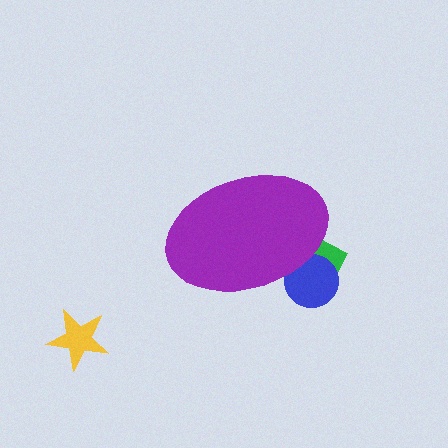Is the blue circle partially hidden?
Yes, the blue circle is partially hidden behind the purple ellipse.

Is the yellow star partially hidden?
No, the yellow star is fully visible.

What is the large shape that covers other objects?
A purple ellipse.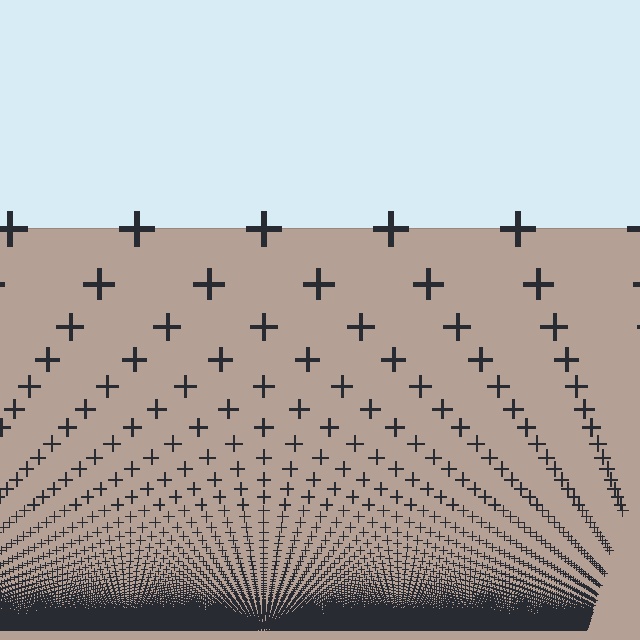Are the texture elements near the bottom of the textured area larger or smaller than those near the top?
Smaller. The gradient is inverted — elements near the bottom are smaller and denser.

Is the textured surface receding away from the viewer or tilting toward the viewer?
The surface appears to tilt toward the viewer. Texture elements get larger and sparser toward the top.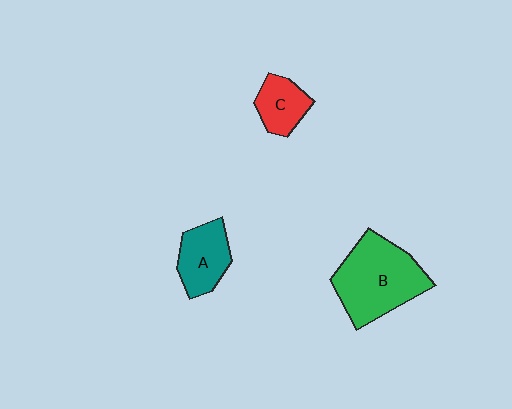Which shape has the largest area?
Shape B (green).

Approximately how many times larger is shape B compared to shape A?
Approximately 1.8 times.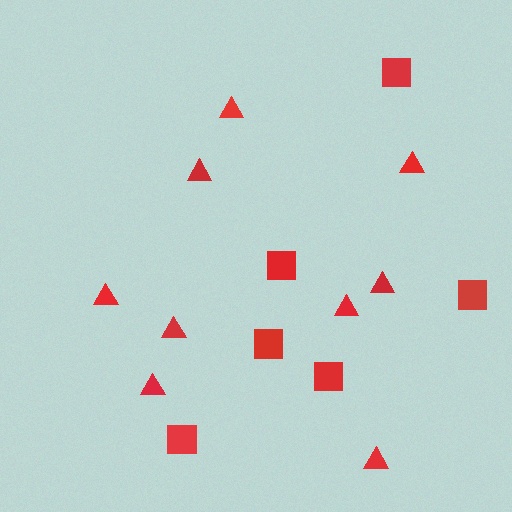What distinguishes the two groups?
There are 2 groups: one group of squares (6) and one group of triangles (9).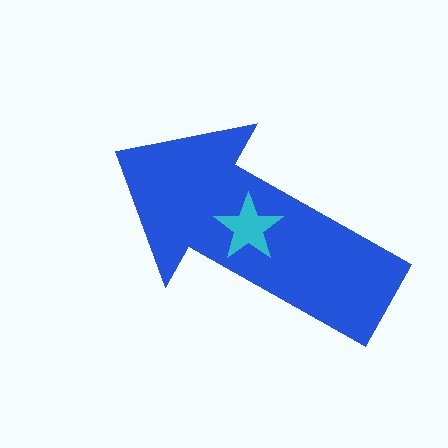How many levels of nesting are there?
2.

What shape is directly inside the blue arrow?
The cyan star.